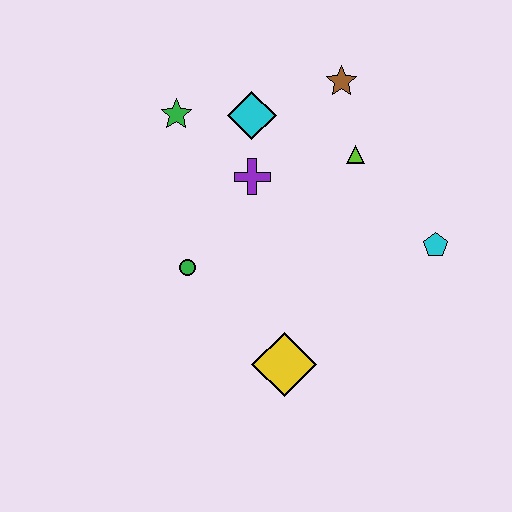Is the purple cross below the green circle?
No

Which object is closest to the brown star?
The lime triangle is closest to the brown star.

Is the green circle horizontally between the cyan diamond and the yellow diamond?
No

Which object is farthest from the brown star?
The yellow diamond is farthest from the brown star.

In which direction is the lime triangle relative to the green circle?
The lime triangle is to the right of the green circle.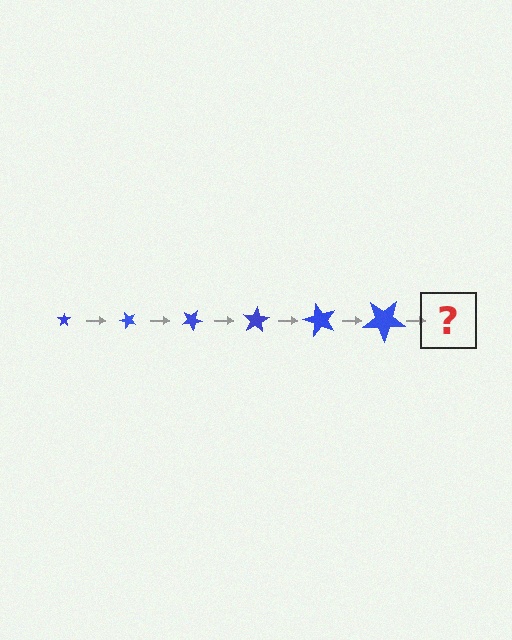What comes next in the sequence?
The next element should be a star, larger than the previous one and rotated 300 degrees from the start.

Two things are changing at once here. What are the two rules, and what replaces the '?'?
The two rules are that the star grows larger each step and it rotates 50 degrees each step. The '?' should be a star, larger than the previous one and rotated 300 degrees from the start.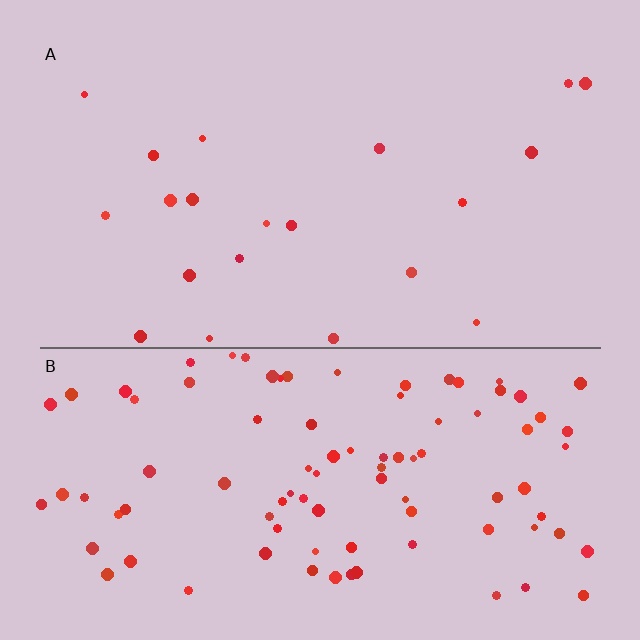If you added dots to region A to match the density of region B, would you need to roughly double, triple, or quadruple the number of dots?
Approximately quadruple.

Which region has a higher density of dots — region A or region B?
B (the bottom).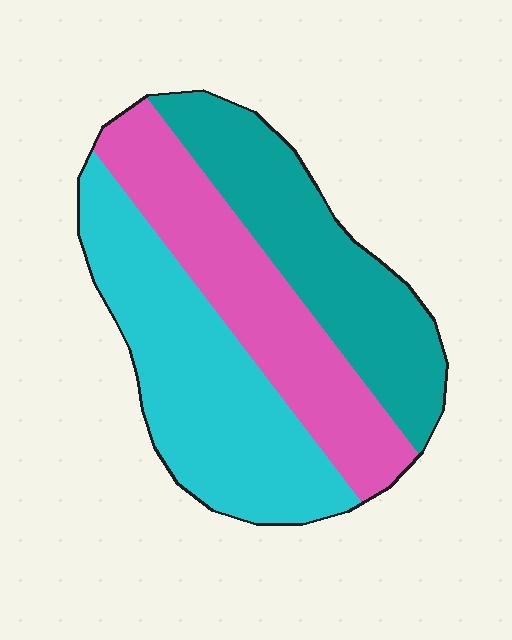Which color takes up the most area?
Cyan, at roughly 40%.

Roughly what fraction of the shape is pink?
Pink takes up about one third (1/3) of the shape.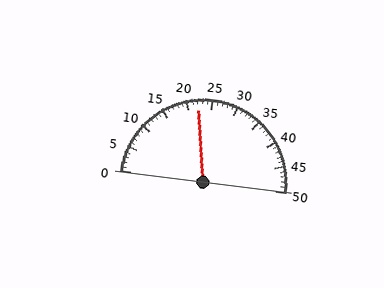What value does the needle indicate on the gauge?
The needle indicates approximately 22.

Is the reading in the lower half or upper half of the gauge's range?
The reading is in the lower half of the range (0 to 50).